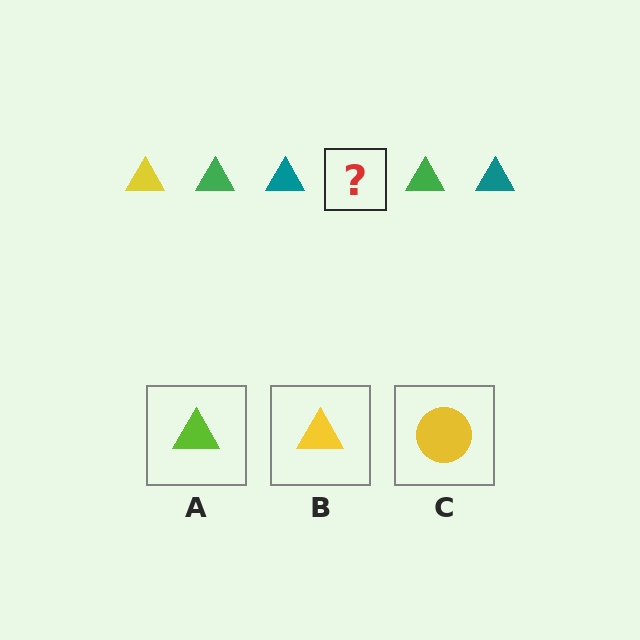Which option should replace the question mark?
Option B.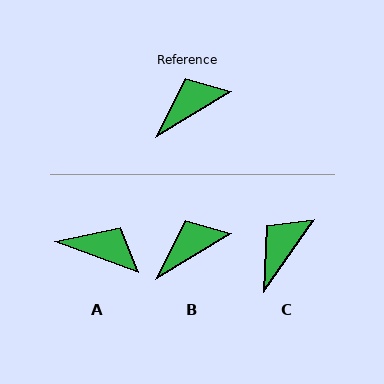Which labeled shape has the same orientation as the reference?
B.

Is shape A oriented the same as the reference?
No, it is off by about 52 degrees.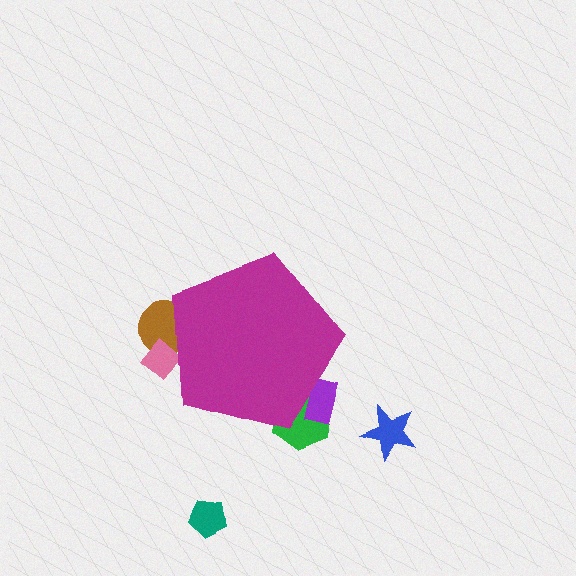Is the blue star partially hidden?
No, the blue star is fully visible.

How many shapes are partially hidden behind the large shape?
4 shapes are partially hidden.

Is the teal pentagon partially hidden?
No, the teal pentagon is fully visible.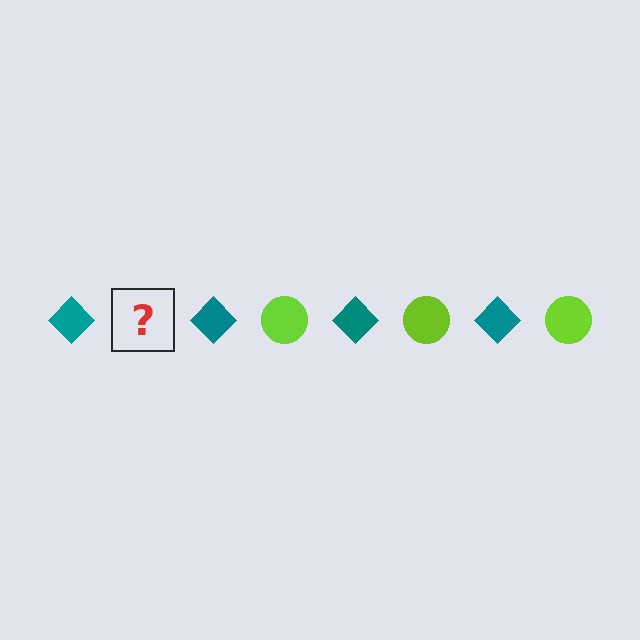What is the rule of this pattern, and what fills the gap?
The rule is that the pattern alternates between teal diamond and lime circle. The gap should be filled with a lime circle.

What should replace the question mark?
The question mark should be replaced with a lime circle.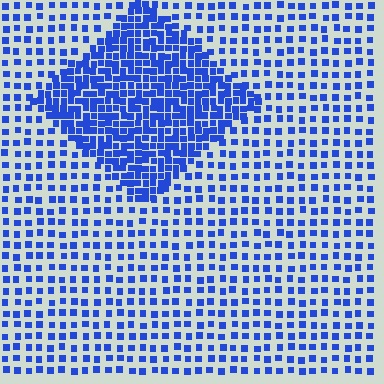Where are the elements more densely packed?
The elements are more densely packed inside the diamond boundary.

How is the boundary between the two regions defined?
The boundary is defined by a change in element density (approximately 2.3x ratio). All elements are the same color, size, and shape.